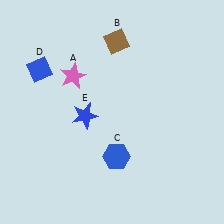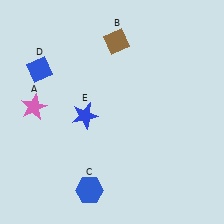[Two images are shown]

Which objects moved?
The objects that moved are: the pink star (A), the blue hexagon (C).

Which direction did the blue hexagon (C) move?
The blue hexagon (C) moved down.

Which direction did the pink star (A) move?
The pink star (A) moved left.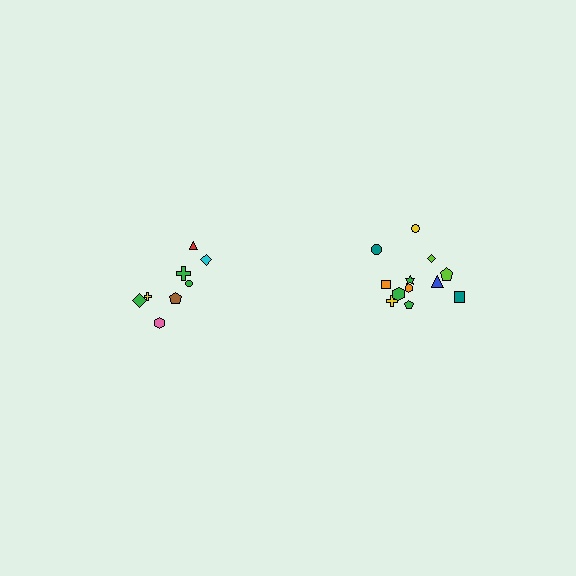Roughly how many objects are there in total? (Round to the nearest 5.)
Roughly 20 objects in total.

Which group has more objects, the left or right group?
The right group.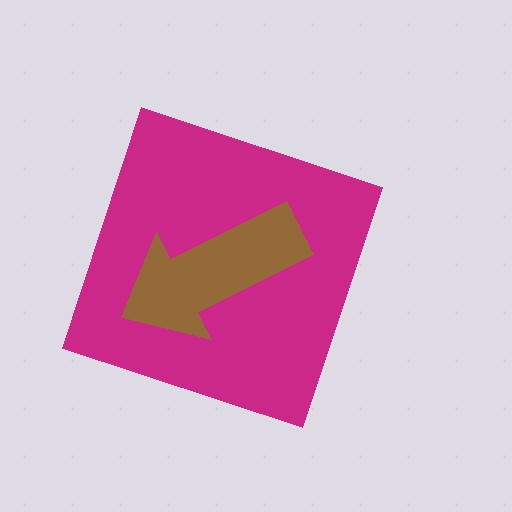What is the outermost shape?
The magenta diamond.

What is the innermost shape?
The brown arrow.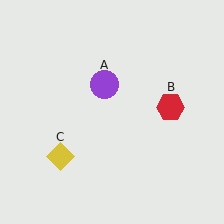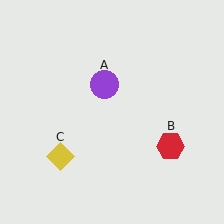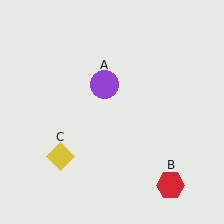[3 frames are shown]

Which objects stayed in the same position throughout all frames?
Purple circle (object A) and yellow diamond (object C) remained stationary.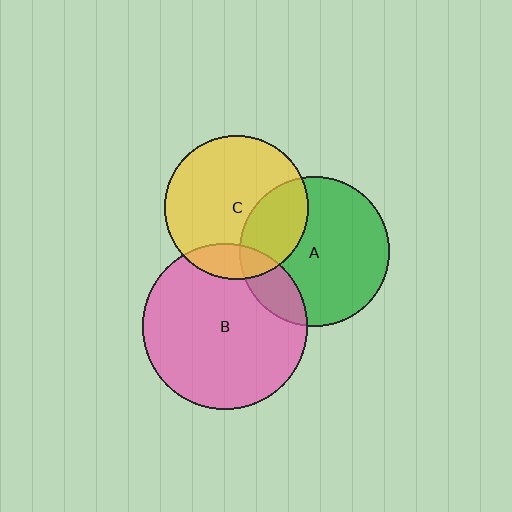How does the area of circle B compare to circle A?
Approximately 1.2 times.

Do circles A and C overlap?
Yes.